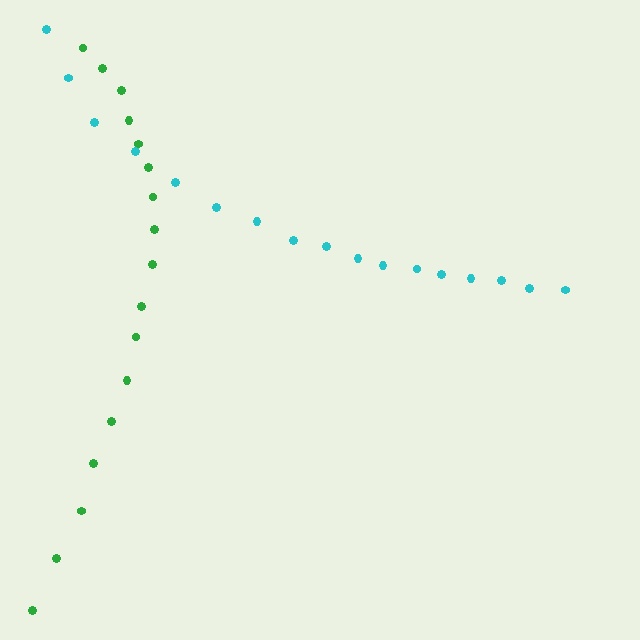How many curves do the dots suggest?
There are 2 distinct paths.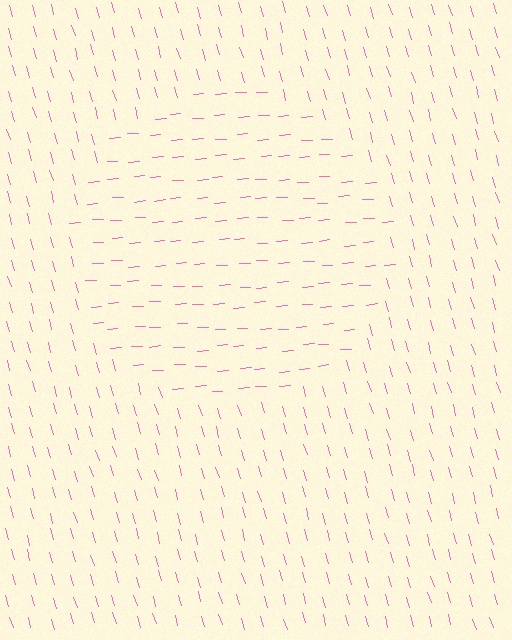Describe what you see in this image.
The image is filled with small pink line segments. A circle region in the image has lines oriented differently from the surrounding lines, creating a visible texture boundary.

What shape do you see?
I see a circle.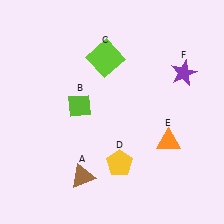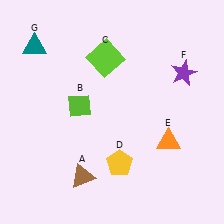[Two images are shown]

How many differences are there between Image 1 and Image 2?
There is 1 difference between the two images.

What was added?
A teal triangle (G) was added in Image 2.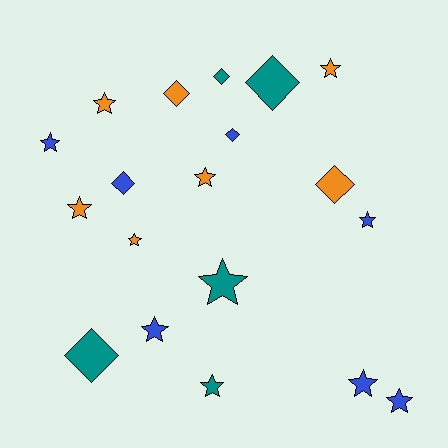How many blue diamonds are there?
There are 2 blue diamonds.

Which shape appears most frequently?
Star, with 12 objects.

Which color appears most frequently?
Orange, with 7 objects.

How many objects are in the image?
There are 19 objects.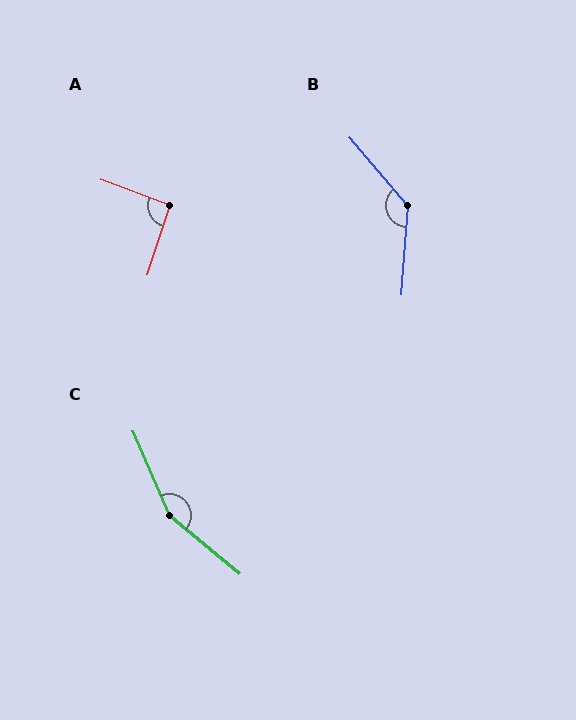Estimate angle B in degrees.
Approximately 136 degrees.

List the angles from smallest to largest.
A (93°), B (136°), C (152°).